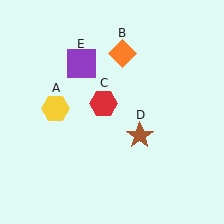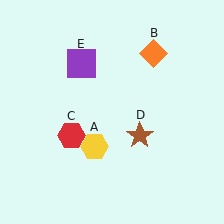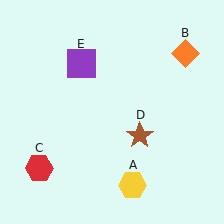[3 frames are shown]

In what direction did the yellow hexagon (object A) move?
The yellow hexagon (object A) moved down and to the right.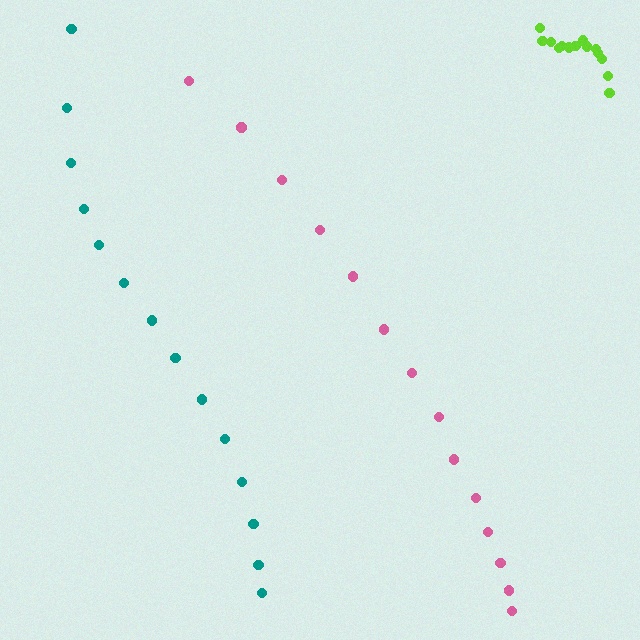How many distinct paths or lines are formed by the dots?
There are 3 distinct paths.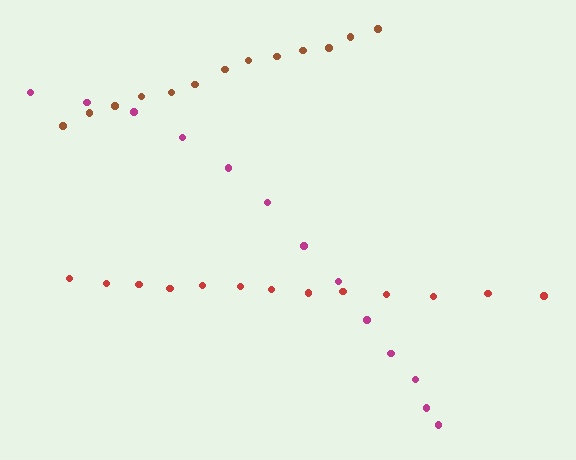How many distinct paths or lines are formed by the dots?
There are 3 distinct paths.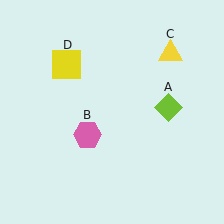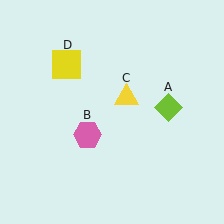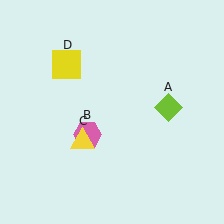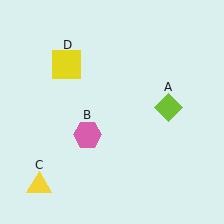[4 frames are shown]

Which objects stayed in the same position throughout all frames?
Lime diamond (object A) and pink hexagon (object B) and yellow square (object D) remained stationary.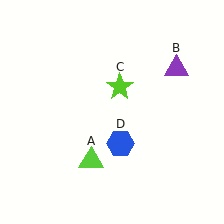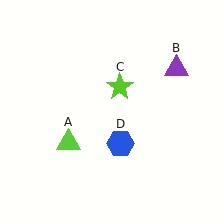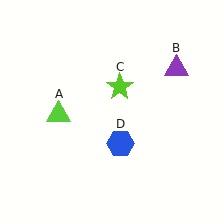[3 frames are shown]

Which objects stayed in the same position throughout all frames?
Purple triangle (object B) and lime star (object C) and blue hexagon (object D) remained stationary.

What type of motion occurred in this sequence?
The lime triangle (object A) rotated clockwise around the center of the scene.